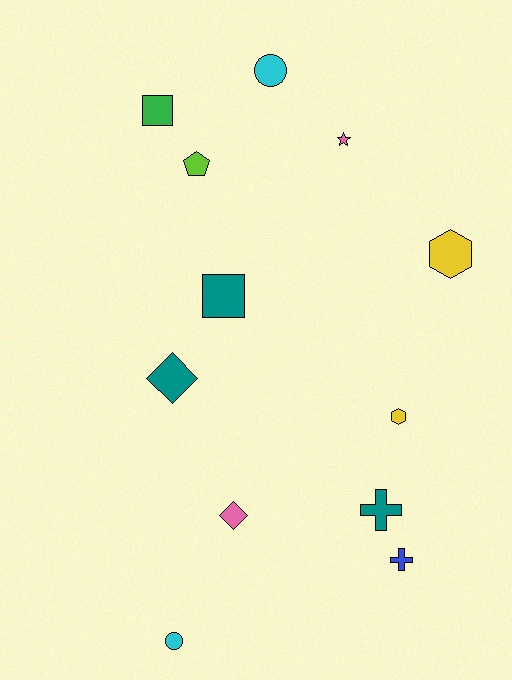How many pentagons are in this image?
There is 1 pentagon.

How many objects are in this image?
There are 12 objects.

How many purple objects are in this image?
There are no purple objects.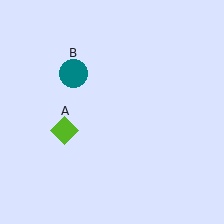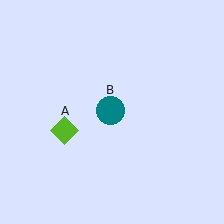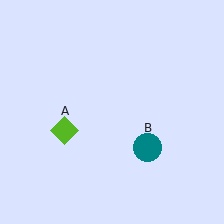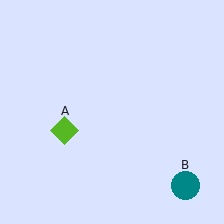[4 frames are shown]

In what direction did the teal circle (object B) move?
The teal circle (object B) moved down and to the right.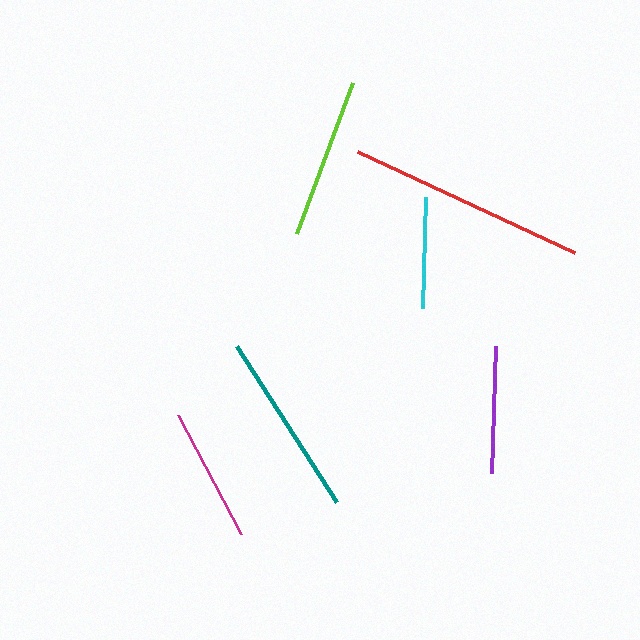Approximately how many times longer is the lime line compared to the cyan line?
The lime line is approximately 1.4 times the length of the cyan line.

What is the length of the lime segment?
The lime segment is approximately 161 pixels long.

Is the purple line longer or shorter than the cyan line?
The purple line is longer than the cyan line.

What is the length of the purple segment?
The purple segment is approximately 127 pixels long.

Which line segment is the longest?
The red line is the longest at approximately 238 pixels.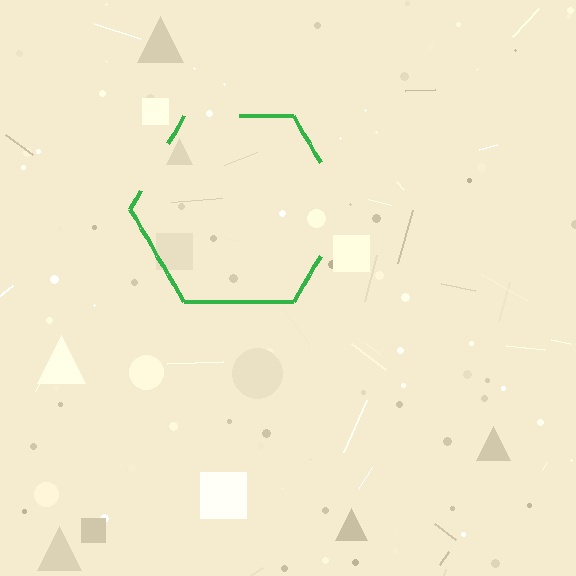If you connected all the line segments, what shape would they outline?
They would outline a hexagon.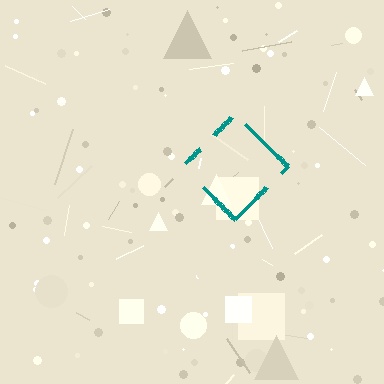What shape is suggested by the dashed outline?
The dashed outline suggests a diamond.